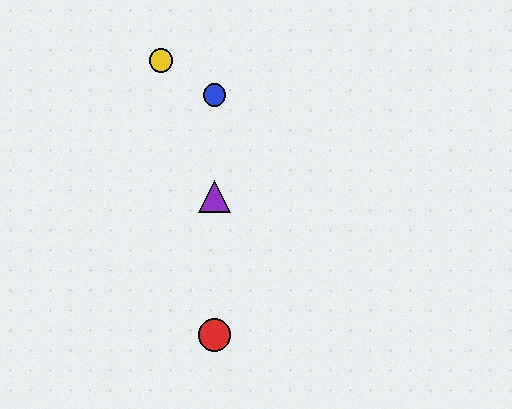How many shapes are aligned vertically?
4 shapes (the red circle, the blue circle, the green triangle, the purple triangle) are aligned vertically.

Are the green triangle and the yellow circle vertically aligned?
No, the green triangle is at x≈214 and the yellow circle is at x≈161.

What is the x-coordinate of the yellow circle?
The yellow circle is at x≈161.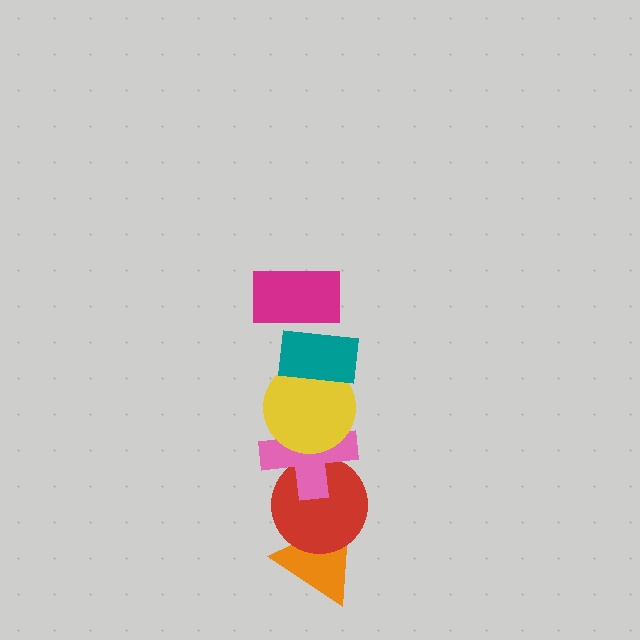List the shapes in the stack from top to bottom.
From top to bottom: the magenta rectangle, the teal rectangle, the yellow circle, the pink cross, the red circle, the orange triangle.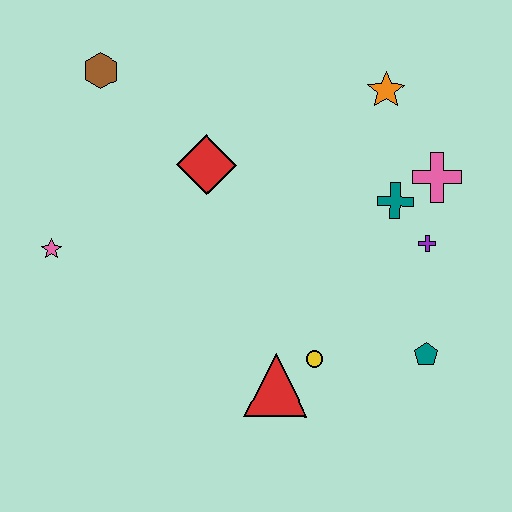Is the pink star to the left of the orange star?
Yes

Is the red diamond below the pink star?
No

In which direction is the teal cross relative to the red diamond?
The teal cross is to the right of the red diamond.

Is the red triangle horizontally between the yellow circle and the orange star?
No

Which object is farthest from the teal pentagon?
The brown hexagon is farthest from the teal pentagon.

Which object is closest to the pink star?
The red diamond is closest to the pink star.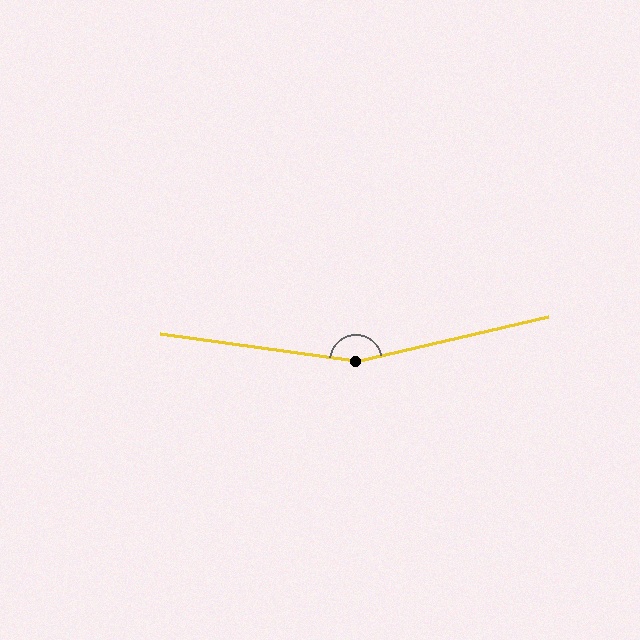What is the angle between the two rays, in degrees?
Approximately 159 degrees.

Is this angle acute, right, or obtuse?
It is obtuse.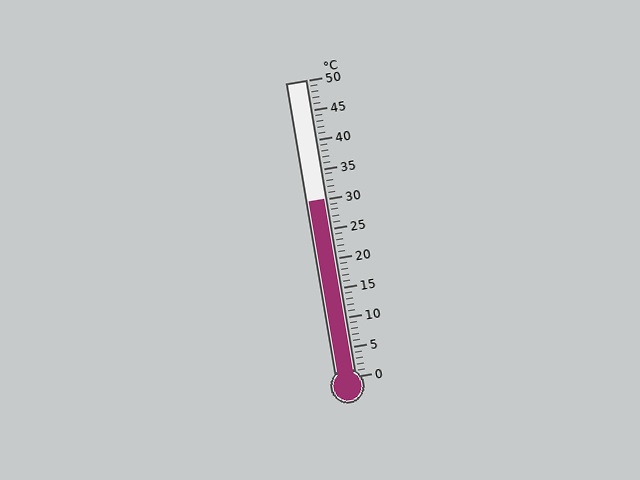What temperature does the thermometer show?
The thermometer shows approximately 30°C.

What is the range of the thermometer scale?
The thermometer scale ranges from 0°C to 50°C.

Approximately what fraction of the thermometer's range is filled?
The thermometer is filled to approximately 60% of its range.